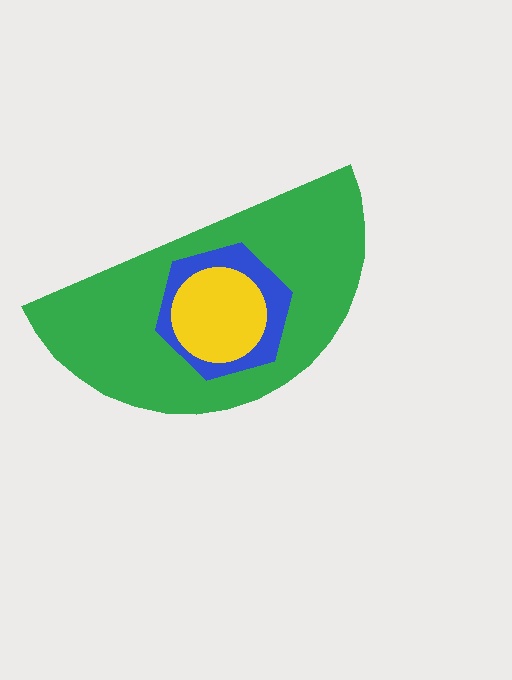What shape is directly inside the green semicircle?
The blue hexagon.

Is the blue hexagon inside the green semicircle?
Yes.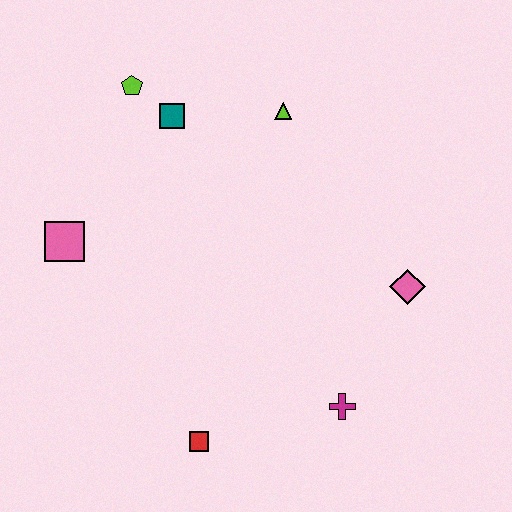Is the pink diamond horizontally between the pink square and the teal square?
No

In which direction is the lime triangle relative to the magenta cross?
The lime triangle is above the magenta cross.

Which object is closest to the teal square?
The lime pentagon is closest to the teal square.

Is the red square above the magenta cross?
No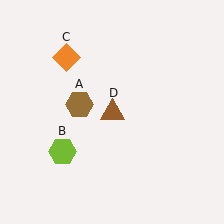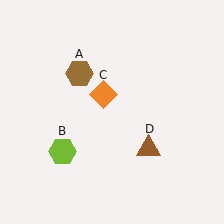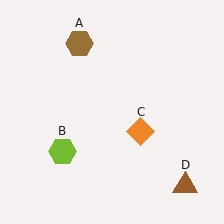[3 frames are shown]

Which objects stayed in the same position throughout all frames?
Lime hexagon (object B) remained stationary.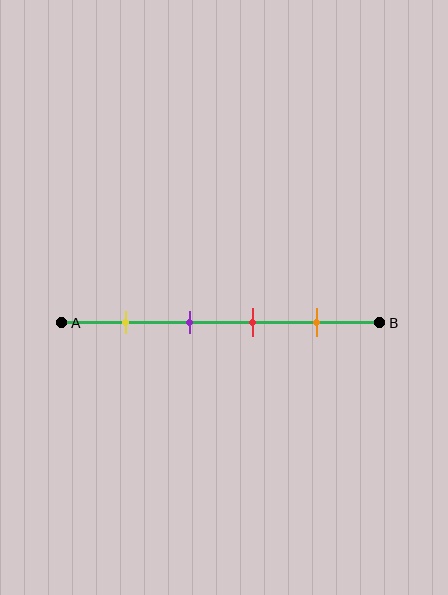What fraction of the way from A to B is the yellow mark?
The yellow mark is approximately 20% (0.2) of the way from A to B.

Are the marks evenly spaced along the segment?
Yes, the marks are approximately evenly spaced.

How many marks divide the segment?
There are 4 marks dividing the segment.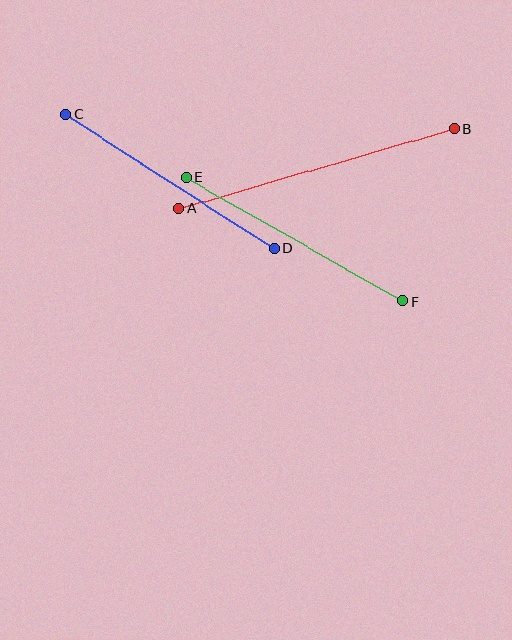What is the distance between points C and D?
The distance is approximately 247 pixels.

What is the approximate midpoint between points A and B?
The midpoint is at approximately (317, 169) pixels.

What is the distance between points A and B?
The distance is approximately 287 pixels.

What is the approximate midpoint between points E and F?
The midpoint is at approximately (295, 239) pixels.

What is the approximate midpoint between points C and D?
The midpoint is at approximately (170, 181) pixels.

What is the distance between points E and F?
The distance is approximately 249 pixels.